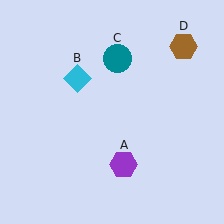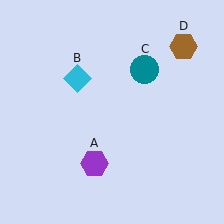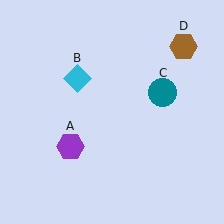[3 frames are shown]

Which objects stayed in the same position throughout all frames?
Cyan diamond (object B) and brown hexagon (object D) remained stationary.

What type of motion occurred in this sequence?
The purple hexagon (object A), teal circle (object C) rotated clockwise around the center of the scene.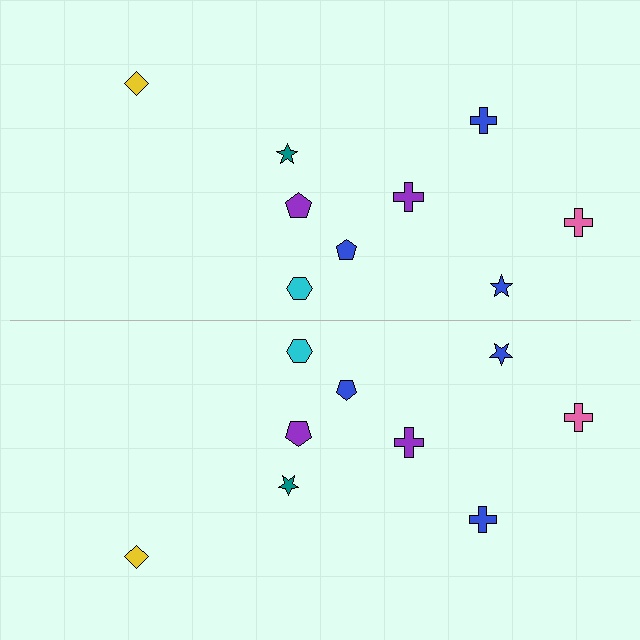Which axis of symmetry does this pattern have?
The pattern has a horizontal axis of symmetry running through the center of the image.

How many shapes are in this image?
There are 18 shapes in this image.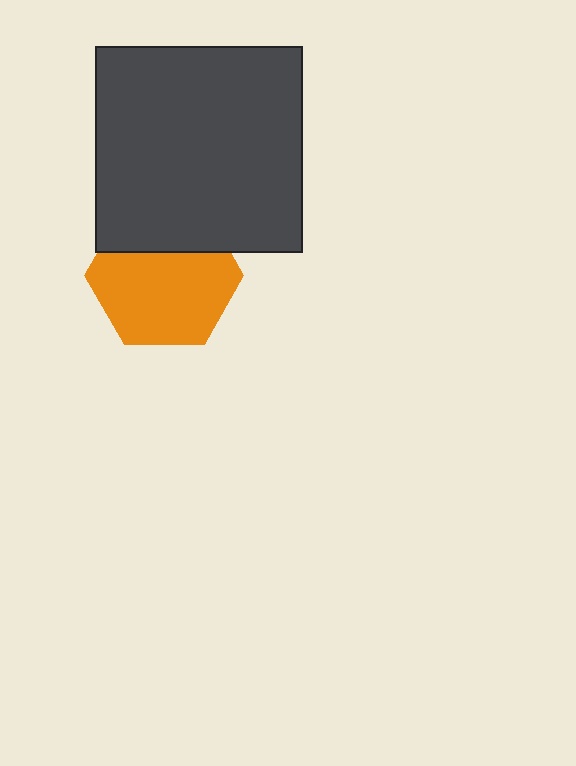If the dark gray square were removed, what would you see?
You would see the complete orange hexagon.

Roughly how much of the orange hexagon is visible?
Most of it is visible (roughly 69%).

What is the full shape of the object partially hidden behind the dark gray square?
The partially hidden object is an orange hexagon.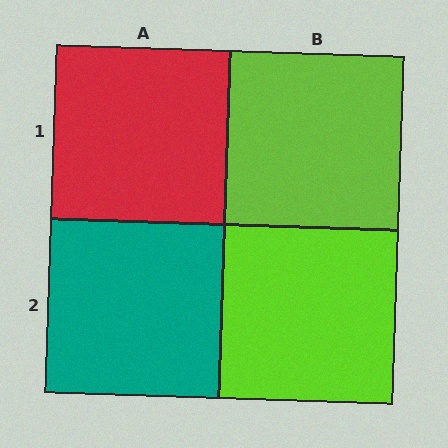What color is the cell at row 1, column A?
Red.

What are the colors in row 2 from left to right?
Teal, lime.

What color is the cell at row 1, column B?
Lime.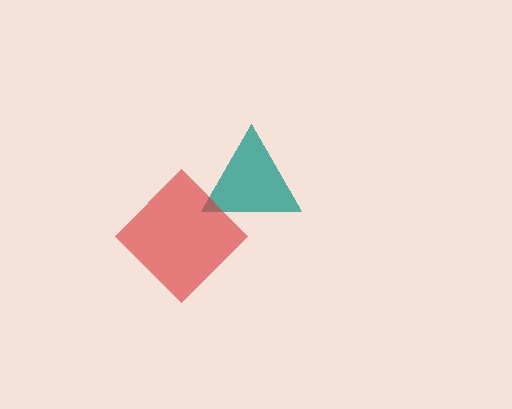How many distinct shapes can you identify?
There are 2 distinct shapes: a teal triangle, a red diamond.